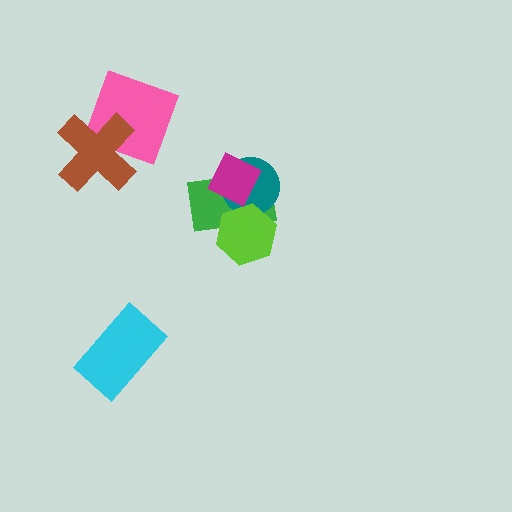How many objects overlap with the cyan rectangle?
0 objects overlap with the cyan rectangle.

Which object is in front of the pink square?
The brown cross is in front of the pink square.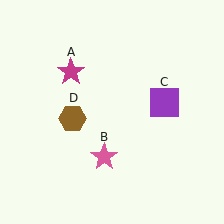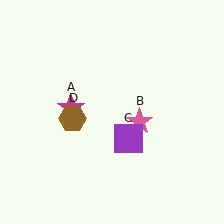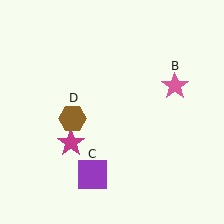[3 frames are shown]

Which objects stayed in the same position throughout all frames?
Brown hexagon (object D) remained stationary.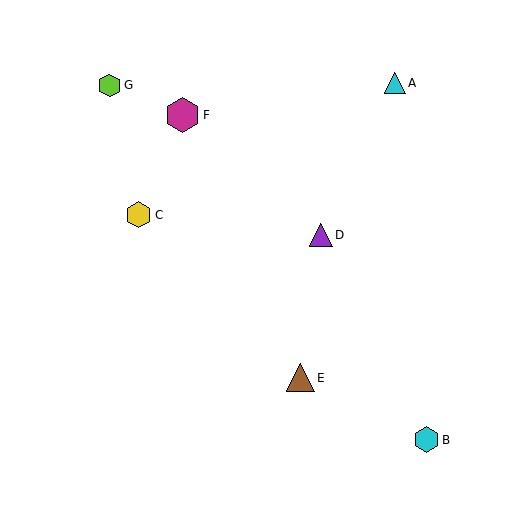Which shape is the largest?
The magenta hexagon (labeled F) is the largest.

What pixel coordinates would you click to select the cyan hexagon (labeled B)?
Click at (426, 440) to select the cyan hexagon B.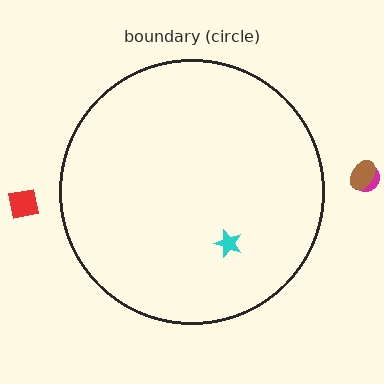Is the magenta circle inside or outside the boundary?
Outside.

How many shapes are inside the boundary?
1 inside, 3 outside.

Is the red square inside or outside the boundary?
Outside.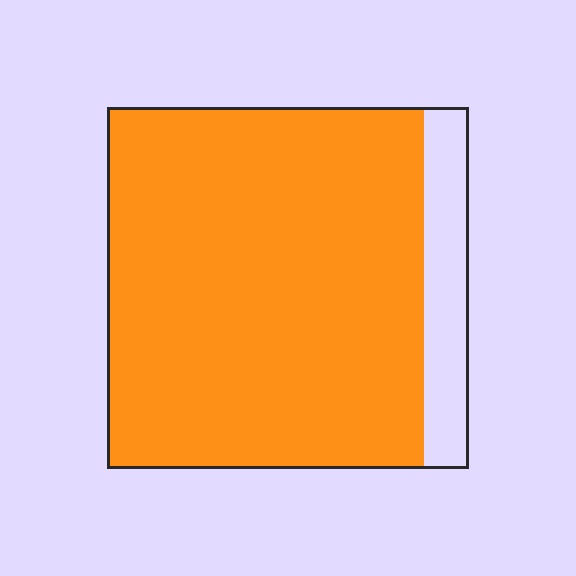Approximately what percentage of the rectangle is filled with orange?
Approximately 90%.